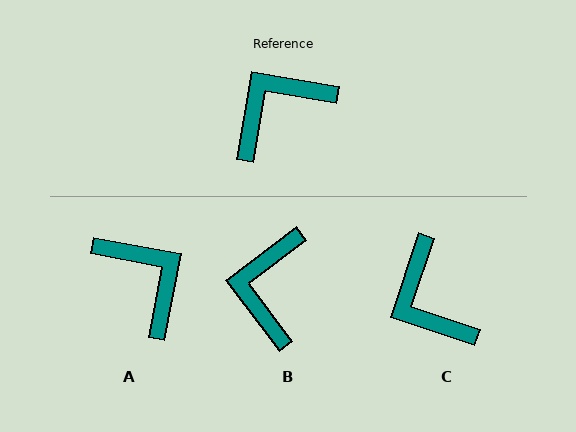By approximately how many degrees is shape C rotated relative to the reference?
Approximately 81 degrees counter-clockwise.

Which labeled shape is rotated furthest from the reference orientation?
A, about 91 degrees away.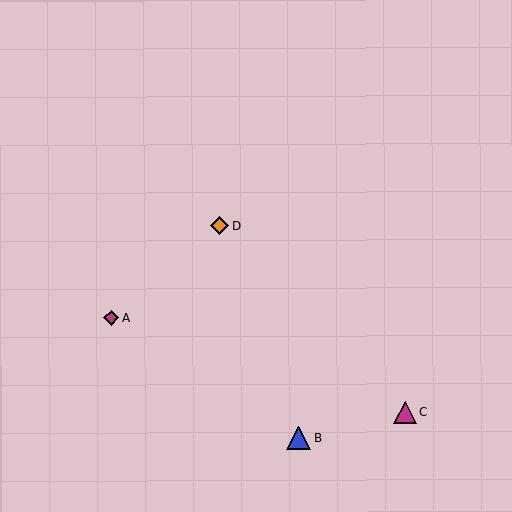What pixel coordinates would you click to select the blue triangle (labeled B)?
Click at (299, 438) to select the blue triangle B.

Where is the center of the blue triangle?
The center of the blue triangle is at (299, 438).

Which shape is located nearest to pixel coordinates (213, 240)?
The orange diamond (labeled D) at (219, 226) is nearest to that location.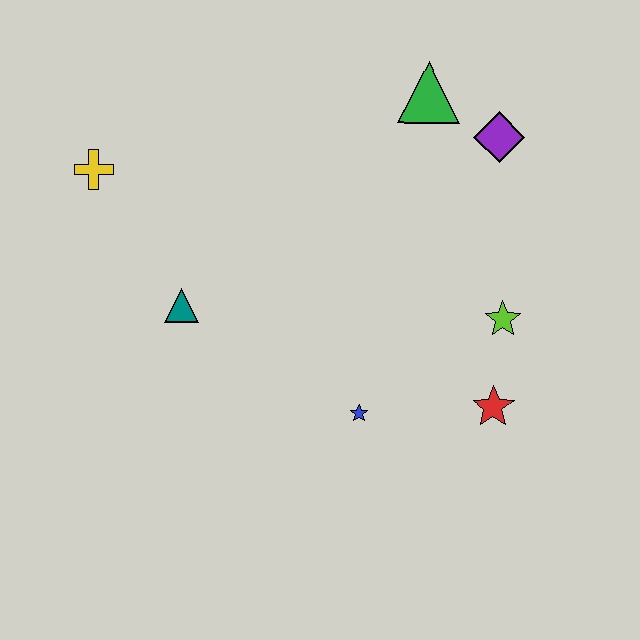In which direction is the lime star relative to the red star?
The lime star is above the red star.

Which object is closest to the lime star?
The red star is closest to the lime star.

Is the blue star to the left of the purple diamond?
Yes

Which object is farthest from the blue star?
The yellow cross is farthest from the blue star.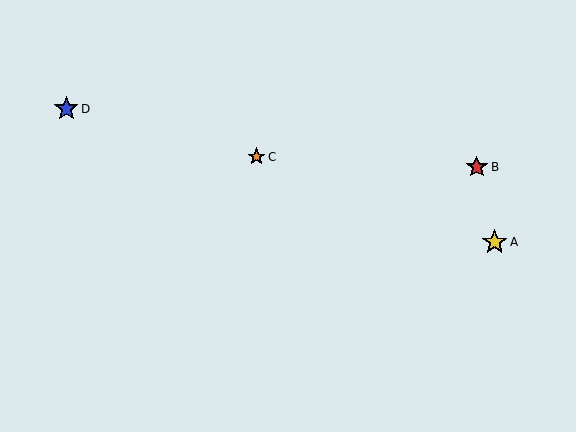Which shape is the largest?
The yellow star (labeled A) is the largest.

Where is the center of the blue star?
The center of the blue star is at (66, 109).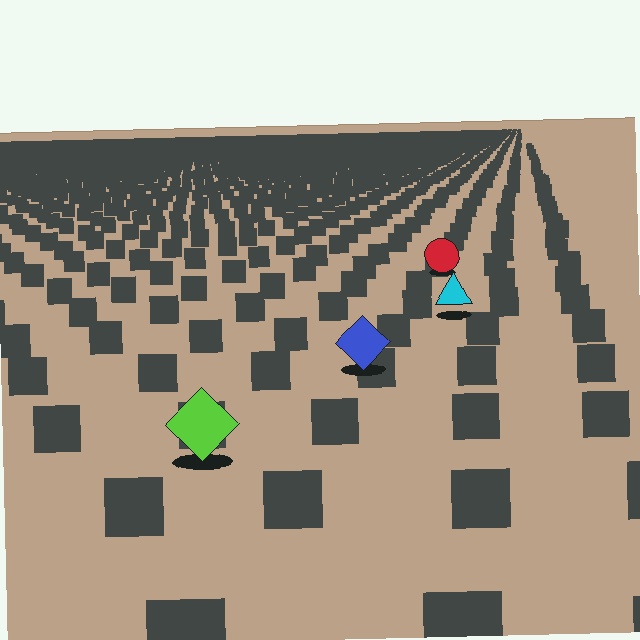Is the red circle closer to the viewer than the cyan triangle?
No. The cyan triangle is closer — you can tell from the texture gradient: the ground texture is coarser near it.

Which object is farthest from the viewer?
The red circle is farthest from the viewer. It appears smaller and the ground texture around it is denser.